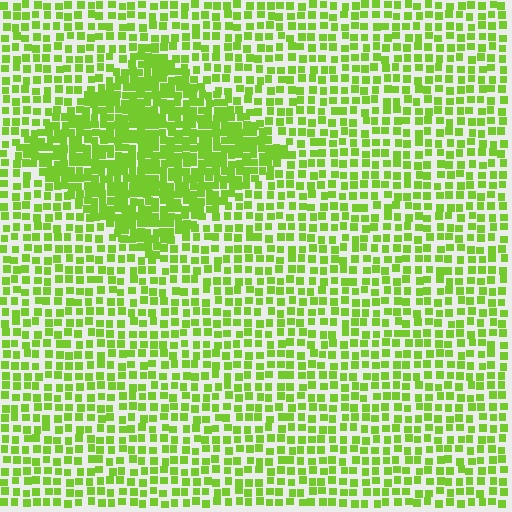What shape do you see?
I see a diamond.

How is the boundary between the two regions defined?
The boundary is defined by a change in element density (approximately 1.9x ratio). All elements are the same color, size, and shape.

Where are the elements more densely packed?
The elements are more densely packed inside the diamond boundary.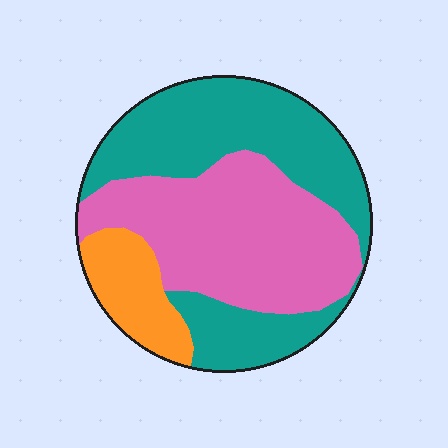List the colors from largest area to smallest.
From largest to smallest: teal, pink, orange.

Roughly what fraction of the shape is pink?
Pink takes up about two fifths (2/5) of the shape.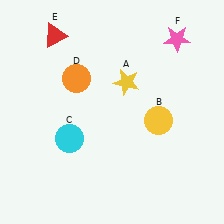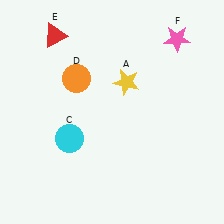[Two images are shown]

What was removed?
The yellow circle (B) was removed in Image 2.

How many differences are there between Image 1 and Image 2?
There is 1 difference between the two images.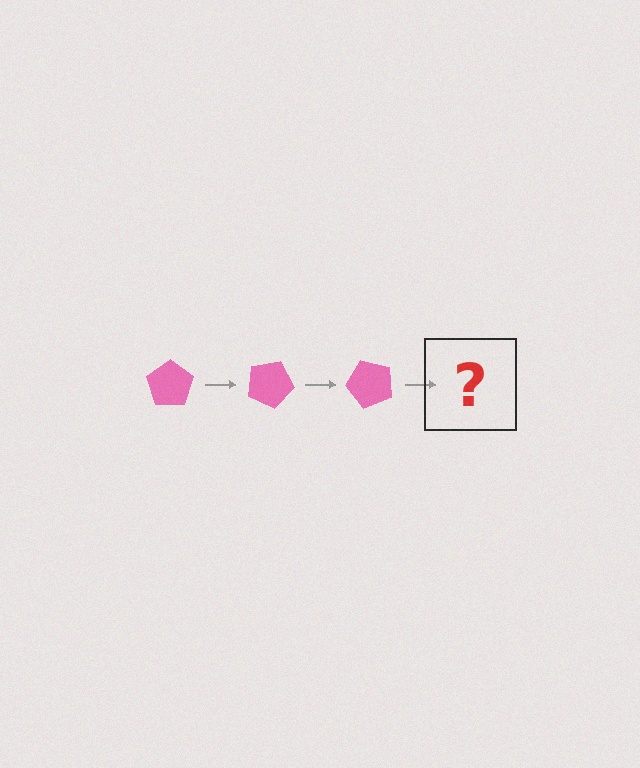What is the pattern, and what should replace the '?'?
The pattern is that the pentagon rotates 25 degrees each step. The '?' should be a pink pentagon rotated 75 degrees.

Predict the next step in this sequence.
The next step is a pink pentagon rotated 75 degrees.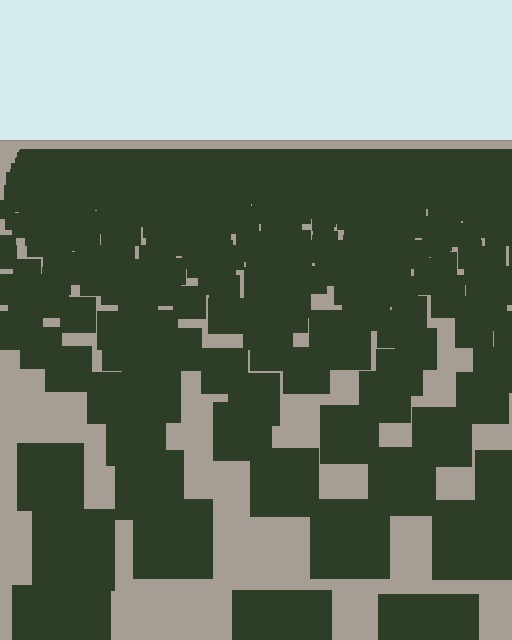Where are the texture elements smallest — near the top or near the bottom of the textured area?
Near the top.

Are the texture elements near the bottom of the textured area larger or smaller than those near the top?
Larger. Near the bottom, elements are closer to the viewer and appear at a bigger on-screen size.